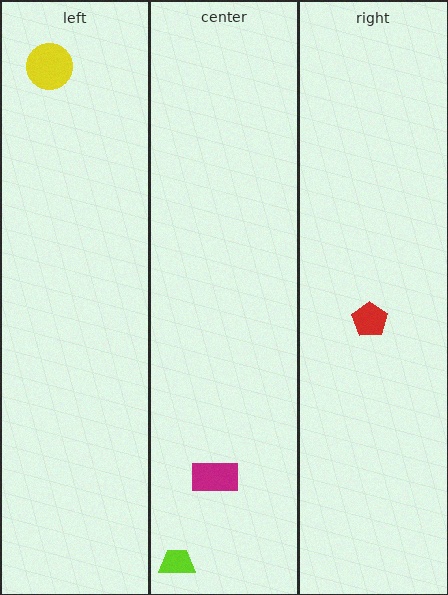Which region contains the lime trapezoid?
The center region.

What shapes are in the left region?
The yellow circle.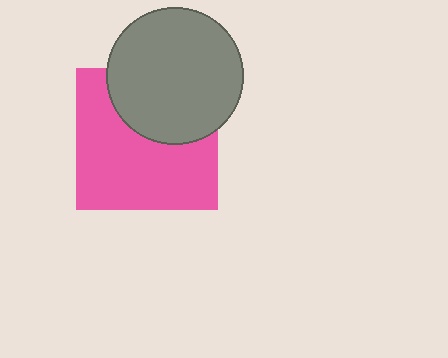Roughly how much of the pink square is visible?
About half of it is visible (roughly 63%).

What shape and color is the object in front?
The object in front is a gray circle.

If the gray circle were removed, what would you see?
You would see the complete pink square.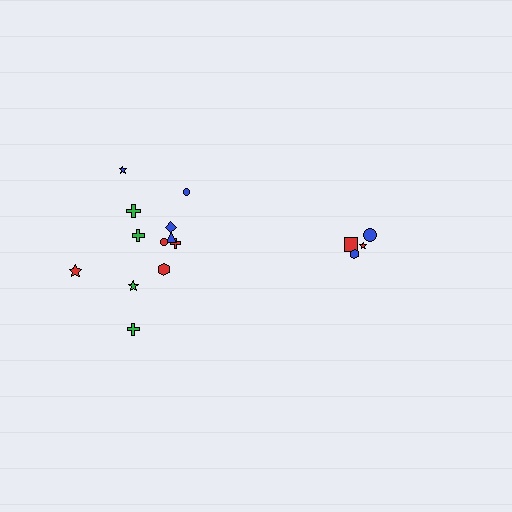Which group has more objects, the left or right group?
The left group.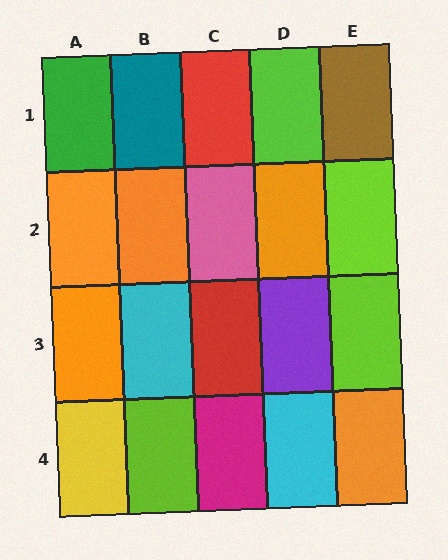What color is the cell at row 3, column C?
Red.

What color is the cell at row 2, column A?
Orange.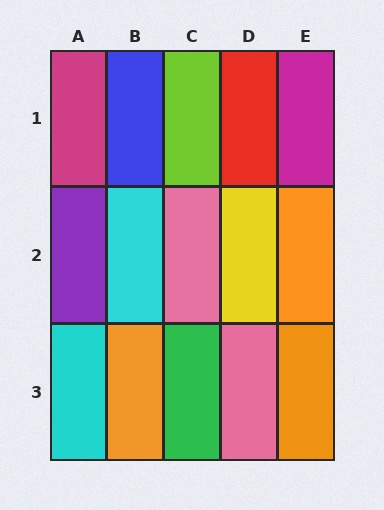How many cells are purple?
1 cell is purple.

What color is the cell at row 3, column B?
Orange.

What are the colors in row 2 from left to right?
Purple, cyan, pink, yellow, orange.